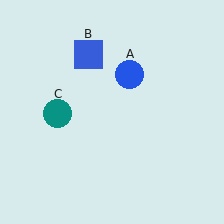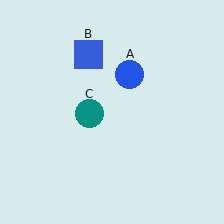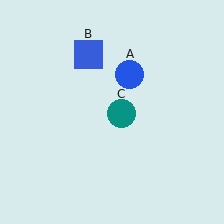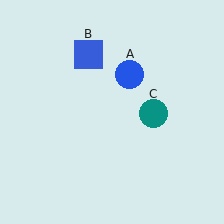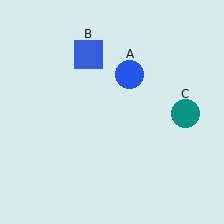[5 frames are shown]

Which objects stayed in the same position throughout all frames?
Blue circle (object A) and blue square (object B) remained stationary.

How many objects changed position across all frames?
1 object changed position: teal circle (object C).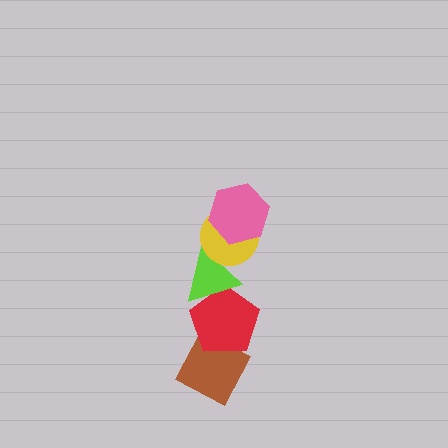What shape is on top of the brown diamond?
The red pentagon is on top of the brown diamond.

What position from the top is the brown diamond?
The brown diamond is 5th from the top.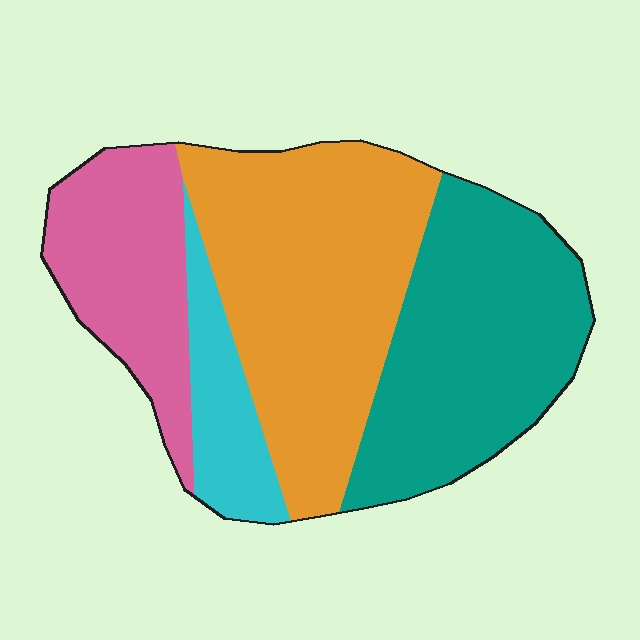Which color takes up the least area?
Cyan, at roughly 10%.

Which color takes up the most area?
Orange, at roughly 40%.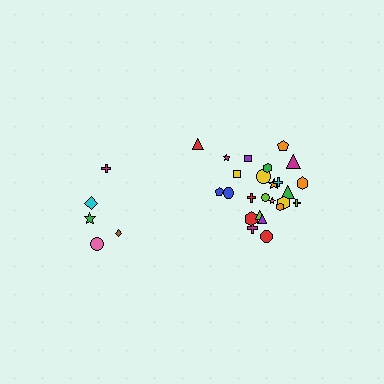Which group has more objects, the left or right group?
The right group.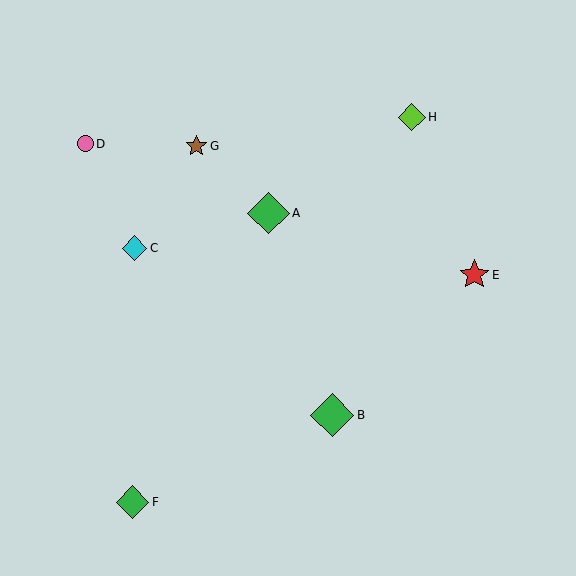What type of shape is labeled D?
Shape D is a pink circle.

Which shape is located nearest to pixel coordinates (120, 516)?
The green diamond (labeled F) at (133, 502) is nearest to that location.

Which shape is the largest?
The green diamond (labeled B) is the largest.